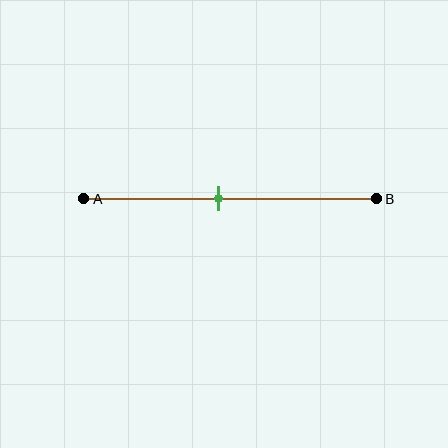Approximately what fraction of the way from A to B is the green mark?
The green mark is approximately 45% of the way from A to B.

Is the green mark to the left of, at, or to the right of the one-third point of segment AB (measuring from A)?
The green mark is to the right of the one-third point of segment AB.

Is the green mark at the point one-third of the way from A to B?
No, the mark is at about 45% from A, not at the 33% one-third point.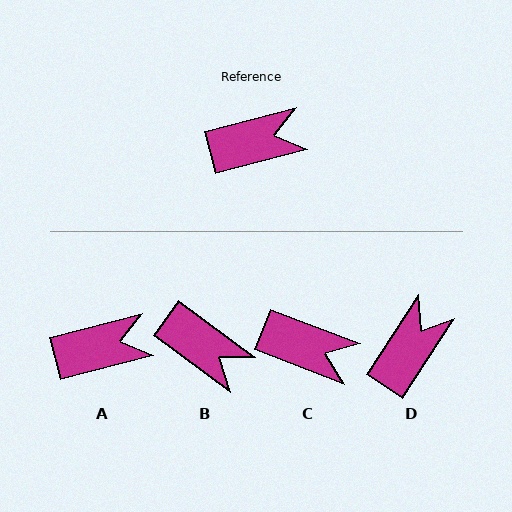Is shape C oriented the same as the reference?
No, it is off by about 36 degrees.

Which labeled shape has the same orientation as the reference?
A.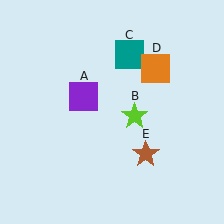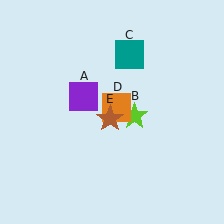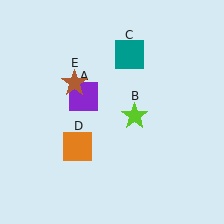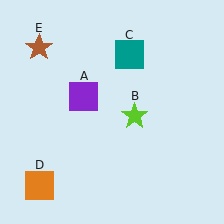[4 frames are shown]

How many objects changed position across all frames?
2 objects changed position: orange square (object D), brown star (object E).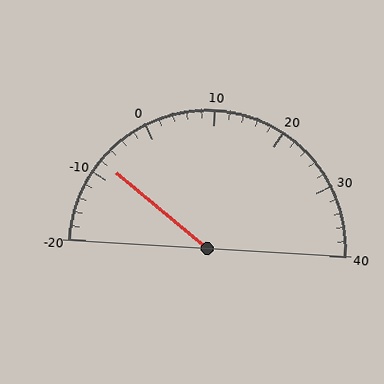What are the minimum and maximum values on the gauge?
The gauge ranges from -20 to 40.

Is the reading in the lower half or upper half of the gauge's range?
The reading is in the lower half of the range (-20 to 40).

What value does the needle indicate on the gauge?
The needle indicates approximately -8.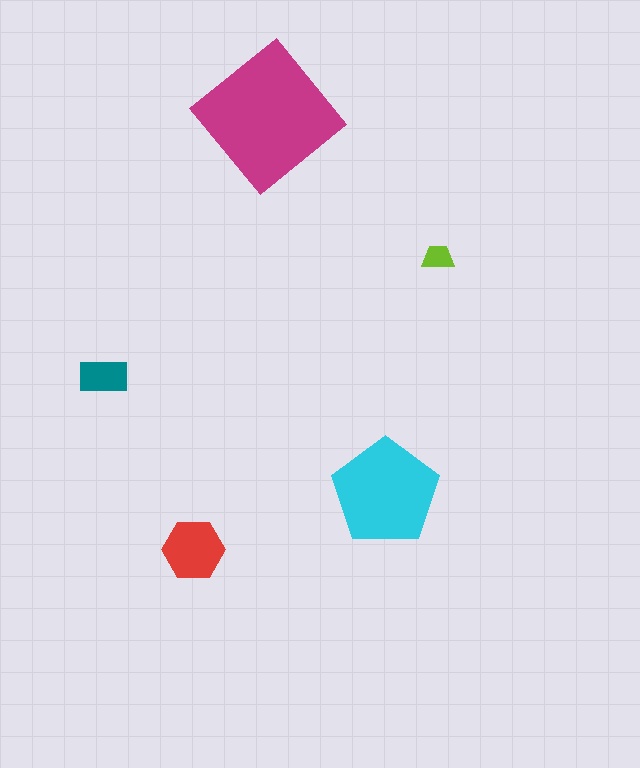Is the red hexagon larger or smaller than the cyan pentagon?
Smaller.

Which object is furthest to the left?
The teal rectangle is leftmost.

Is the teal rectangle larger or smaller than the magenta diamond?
Smaller.